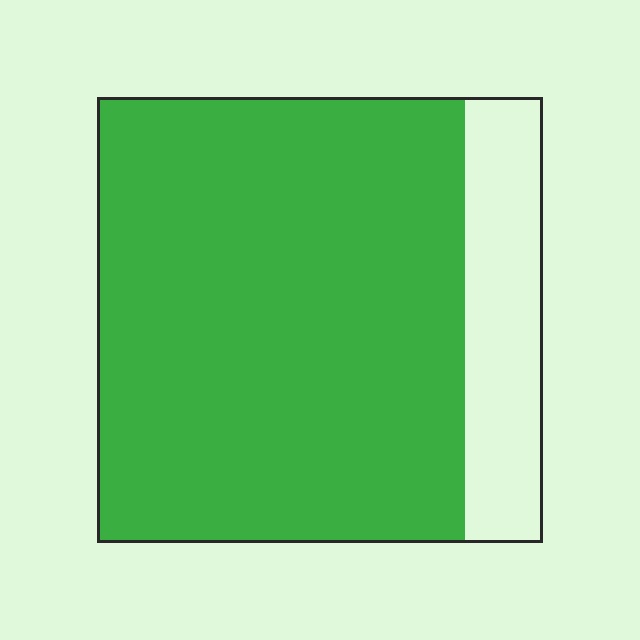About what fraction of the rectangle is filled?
About five sixths (5/6).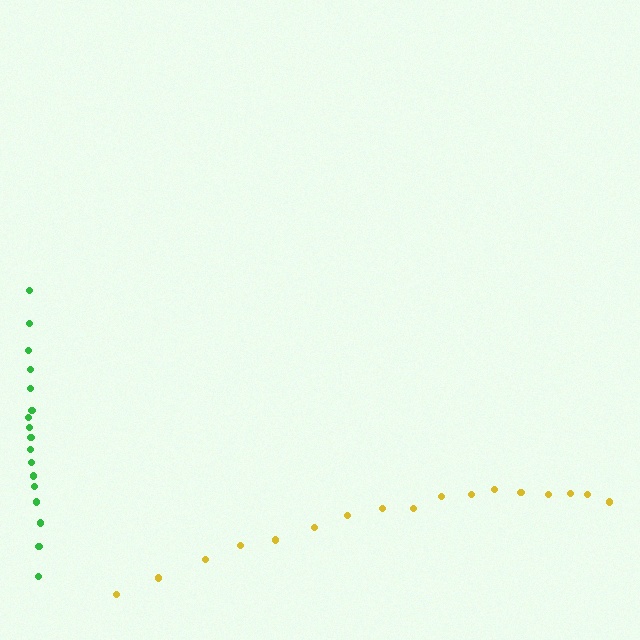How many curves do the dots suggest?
There are 2 distinct paths.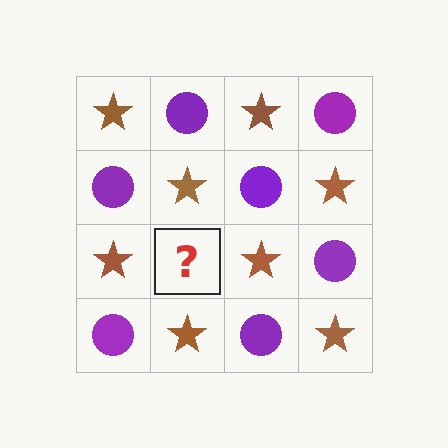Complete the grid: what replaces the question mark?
The question mark should be replaced with a purple circle.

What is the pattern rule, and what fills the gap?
The rule is that it alternates brown star and purple circle in a checkerboard pattern. The gap should be filled with a purple circle.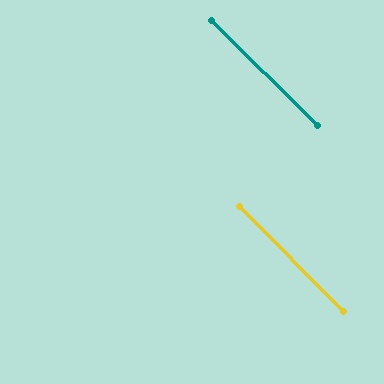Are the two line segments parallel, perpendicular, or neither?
Parallel — their directions differ by only 0.4°.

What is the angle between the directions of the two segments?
Approximately 0 degrees.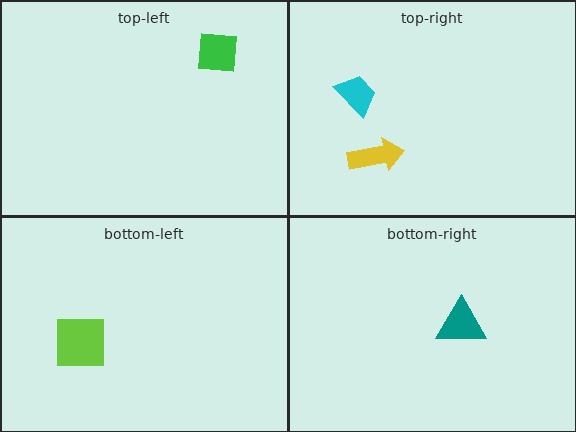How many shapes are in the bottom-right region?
1.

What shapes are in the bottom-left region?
The lime square.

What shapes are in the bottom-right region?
The teal triangle.